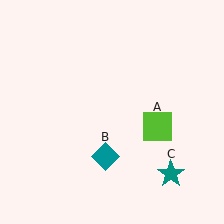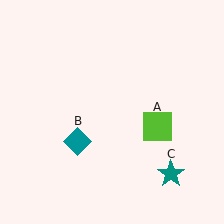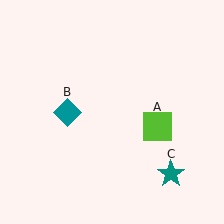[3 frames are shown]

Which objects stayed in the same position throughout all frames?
Lime square (object A) and teal star (object C) remained stationary.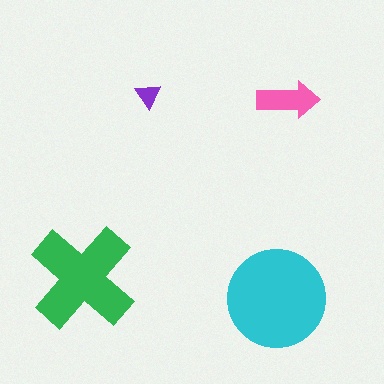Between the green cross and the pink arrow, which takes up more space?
The green cross.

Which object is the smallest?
The purple triangle.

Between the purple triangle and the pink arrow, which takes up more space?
The pink arrow.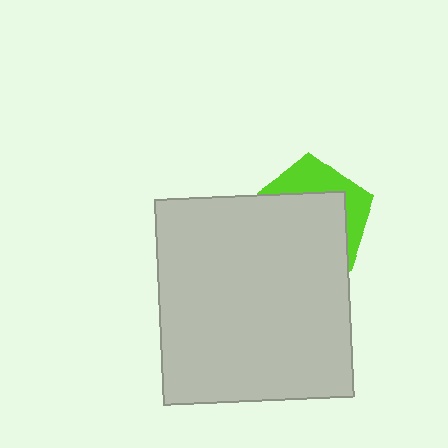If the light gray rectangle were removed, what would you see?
You would see the complete lime pentagon.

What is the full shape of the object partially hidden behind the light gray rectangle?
The partially hidden object is a lime pentagon.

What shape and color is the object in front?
The object in front is a light gray rectangle.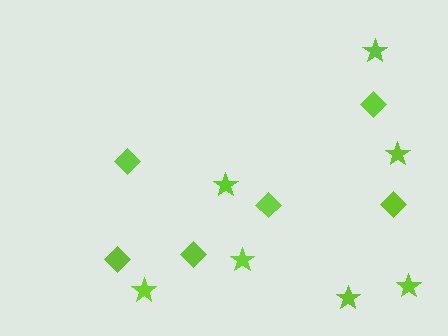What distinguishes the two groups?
There are 2 groups: one group of stars (7) and one group of diamonds (6).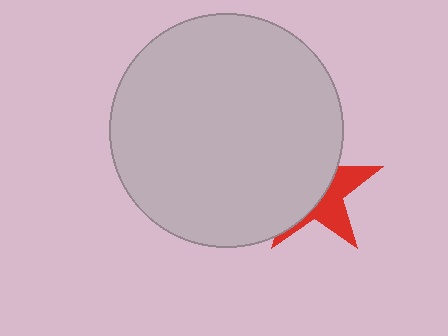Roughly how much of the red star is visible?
A small part of it is visible (roughly 39%).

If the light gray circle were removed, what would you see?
You would see the complete red star.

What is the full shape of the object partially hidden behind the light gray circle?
The partially hidden object is a red star.